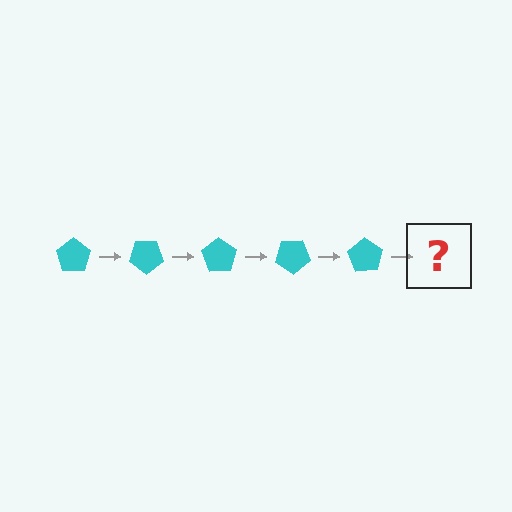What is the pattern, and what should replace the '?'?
The pattern is that the pentagon rotates 35 degrees each step. The '?' should be a cyan pentagon rotated 175 degrees.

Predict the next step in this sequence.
The next step is a cyan pentagon rotated 175 degrees.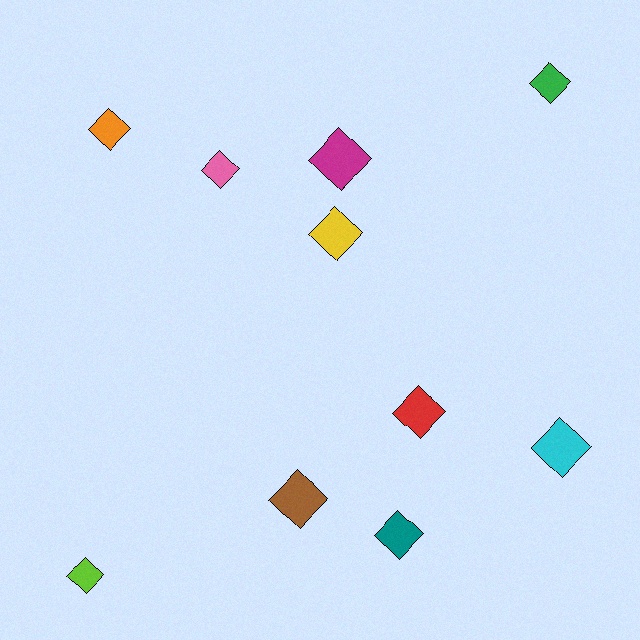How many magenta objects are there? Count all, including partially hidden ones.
There is 1 magenta object.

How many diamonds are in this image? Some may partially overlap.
There are 10 diamonds.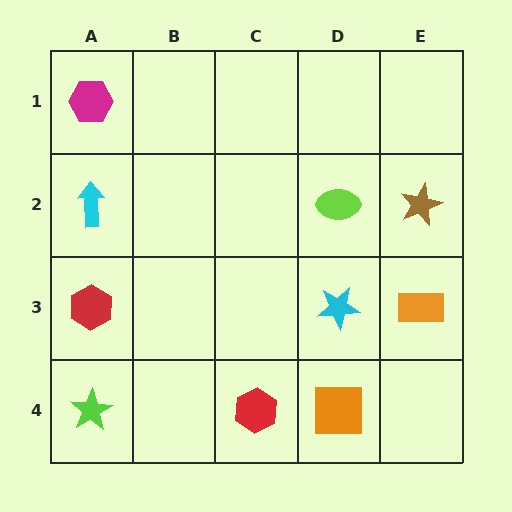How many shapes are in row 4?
3 shapes.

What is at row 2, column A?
A cyan arrow.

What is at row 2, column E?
A brown star.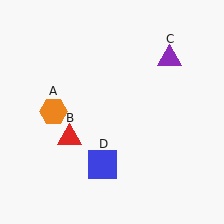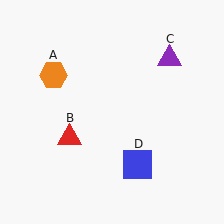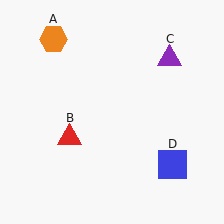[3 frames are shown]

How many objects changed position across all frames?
2 objects changed position: orange hexagon (object A), blue square (object D).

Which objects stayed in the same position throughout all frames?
Red triangle (object B) and purple triangle (object C) remained stationary.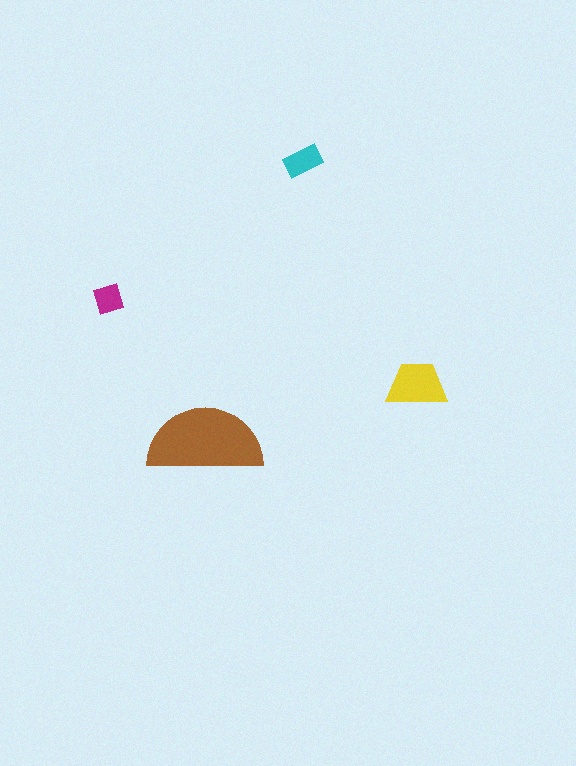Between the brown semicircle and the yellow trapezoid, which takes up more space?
The brown semicircle.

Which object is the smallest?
The magenta diamond.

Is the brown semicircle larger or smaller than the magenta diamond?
Larger.